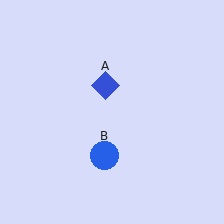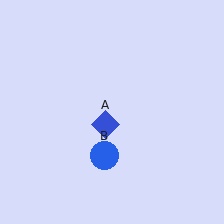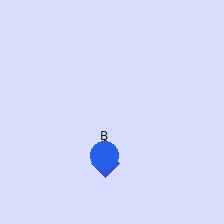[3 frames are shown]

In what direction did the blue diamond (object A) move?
The blue diamond (object A) moved down.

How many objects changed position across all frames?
1 object changed position: blue diamond (object A).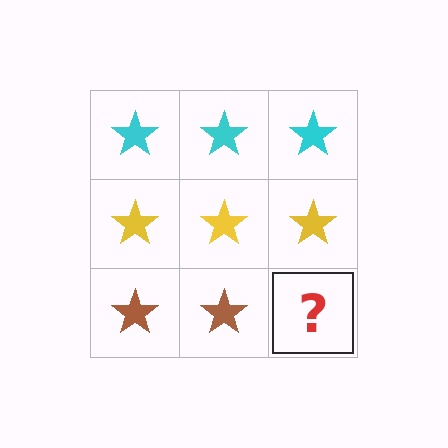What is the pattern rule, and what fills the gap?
The rule is that each row has a consistent color. The gap should be filled with a brown star.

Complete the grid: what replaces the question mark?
The question mark should be replaced with a brown star.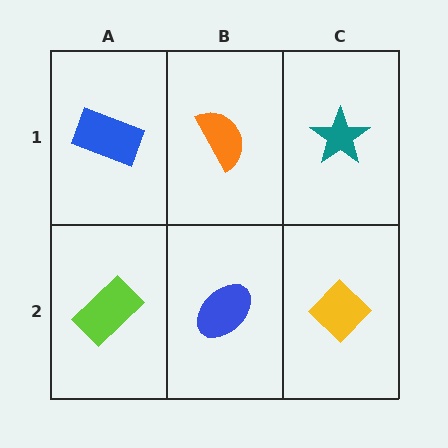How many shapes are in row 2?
3 shapes.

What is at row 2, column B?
A blue ellipse.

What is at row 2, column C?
A yellow diamond.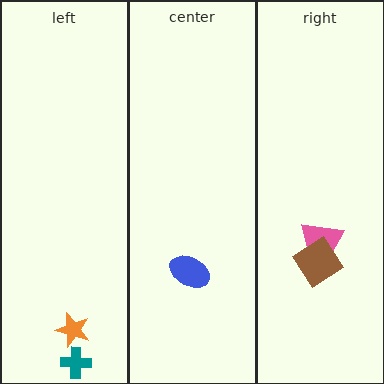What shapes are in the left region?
The teal cross, the orange star.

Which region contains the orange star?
The left region.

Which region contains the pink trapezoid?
The right region.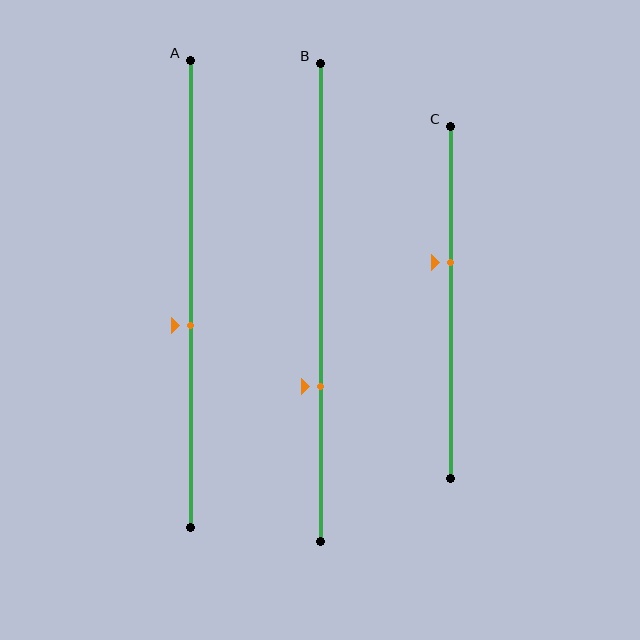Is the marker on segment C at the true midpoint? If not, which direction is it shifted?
No, the marker on segment C is shifted upward by about 11% of the segment length.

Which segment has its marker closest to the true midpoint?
Segment A has its marker closest to the true midpoint.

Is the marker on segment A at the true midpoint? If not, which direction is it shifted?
No, the marker on segment A is shifted downward by about 7% of the segment length.